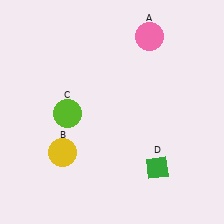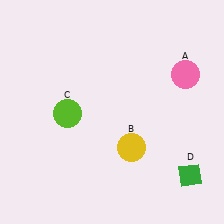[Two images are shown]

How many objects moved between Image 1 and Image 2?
3 objects moved between the two images.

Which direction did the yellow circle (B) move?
The yellow circle (B) moved right.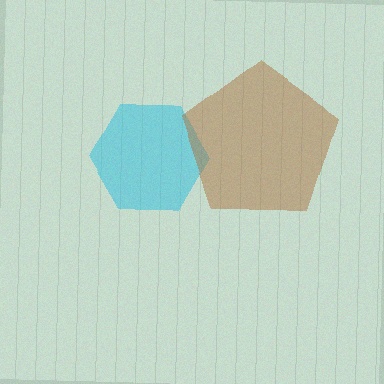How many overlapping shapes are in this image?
There are 2 overlapping shapes in the image.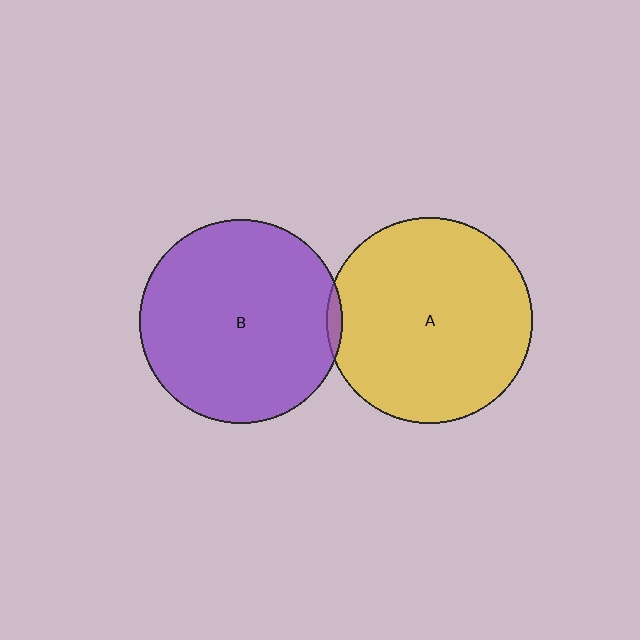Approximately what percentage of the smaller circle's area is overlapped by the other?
Approximately 5%.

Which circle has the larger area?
Circle A (yellow).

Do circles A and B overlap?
Yes.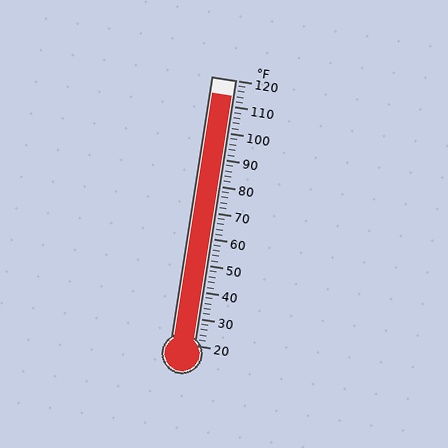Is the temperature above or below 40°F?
The temperature is above 40°F.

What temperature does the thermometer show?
The thermometer shows approximately 114°F.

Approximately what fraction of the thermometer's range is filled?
The thermometer is filled to approximately 95% of its range.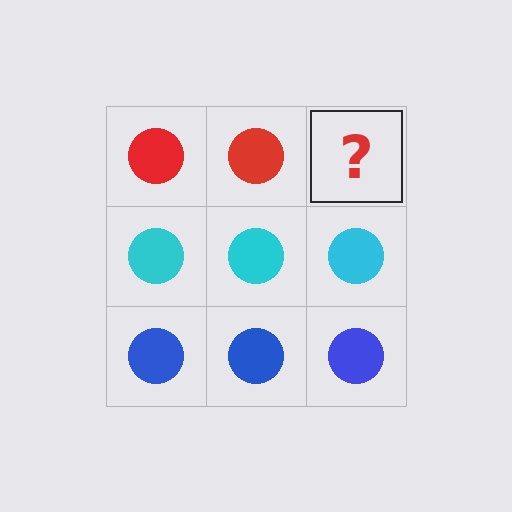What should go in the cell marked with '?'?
The missing cell should contain a red circle.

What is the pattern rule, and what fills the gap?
The rule is that each row has a consistent color. The gap should be filled with a red circle.